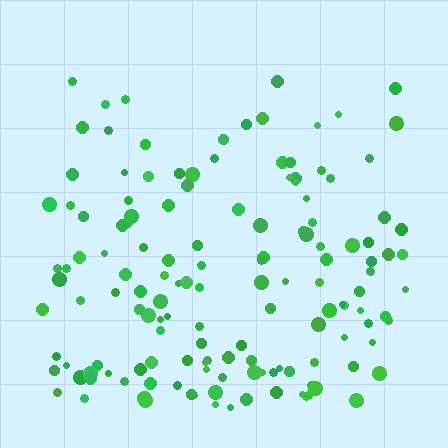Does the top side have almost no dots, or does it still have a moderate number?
Still a moderate number, just noticeably fewer than the bottom.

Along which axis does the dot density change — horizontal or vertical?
Vertical.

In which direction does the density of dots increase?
From top to bottom, with the bottom side densest.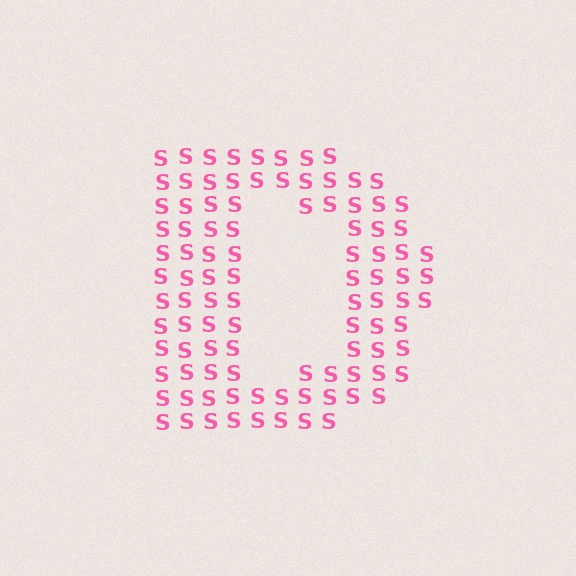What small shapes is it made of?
It is made of small letter S's.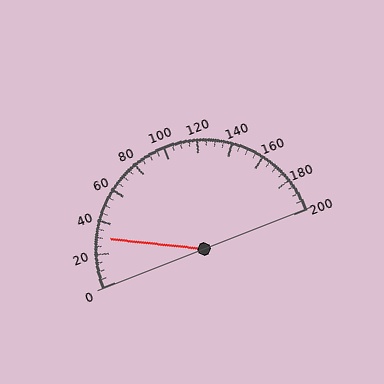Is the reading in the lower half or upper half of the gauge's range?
The reading is in the lower half of the range (0 to 200).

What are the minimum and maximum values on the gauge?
The gauge ranges from 0 to 200.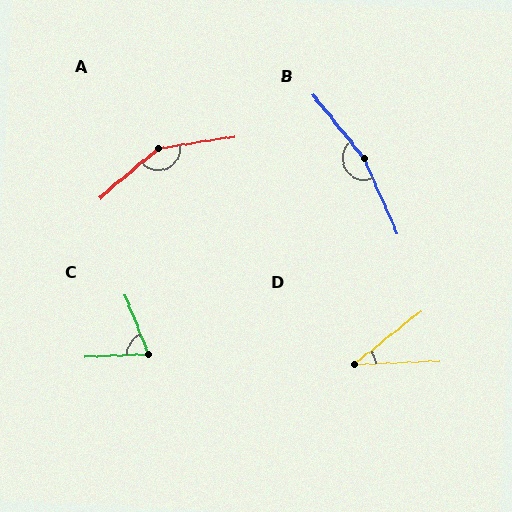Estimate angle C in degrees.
Approximately 71 degrees.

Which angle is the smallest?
D, at approximately 36 degrees.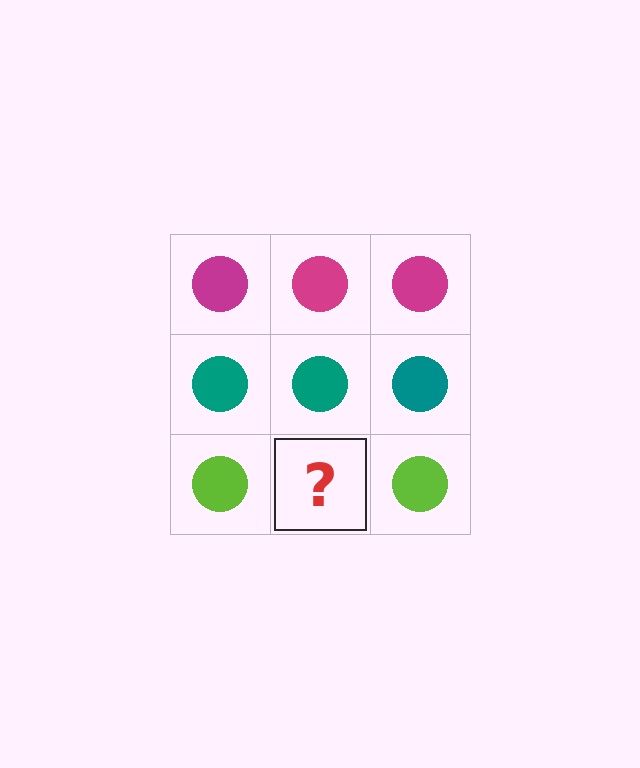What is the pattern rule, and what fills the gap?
The rule is that each row has a consistent color. The gap should be filled with a lime circle.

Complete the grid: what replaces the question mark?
The question mark should be replaced with a lime circle.